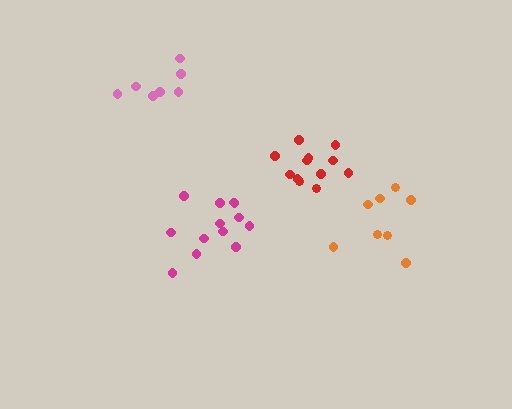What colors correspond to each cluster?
The clusters are colored: magenta, pink, orange, red.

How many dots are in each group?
Group 1: 13 dots, Group 2: 7 dots, Group 3: 8 dots, Group 4: 12 dots (40 total).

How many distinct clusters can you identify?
There are 4 distinct clusters.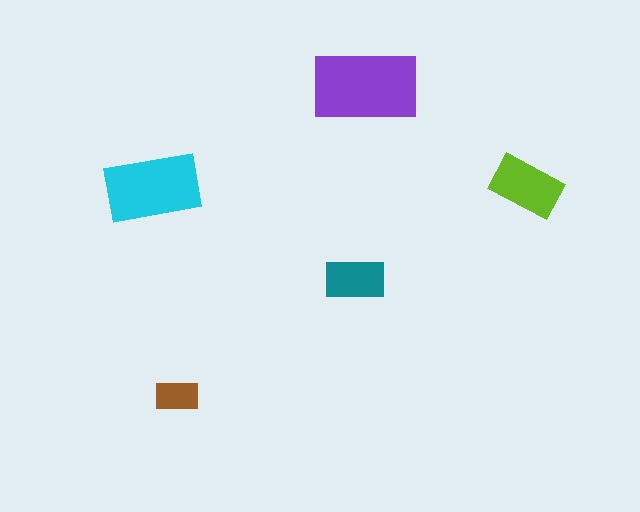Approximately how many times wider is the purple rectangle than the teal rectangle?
About 2 times wider.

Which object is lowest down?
The brown rectangle is bottommost.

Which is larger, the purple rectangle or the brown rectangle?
The purple one.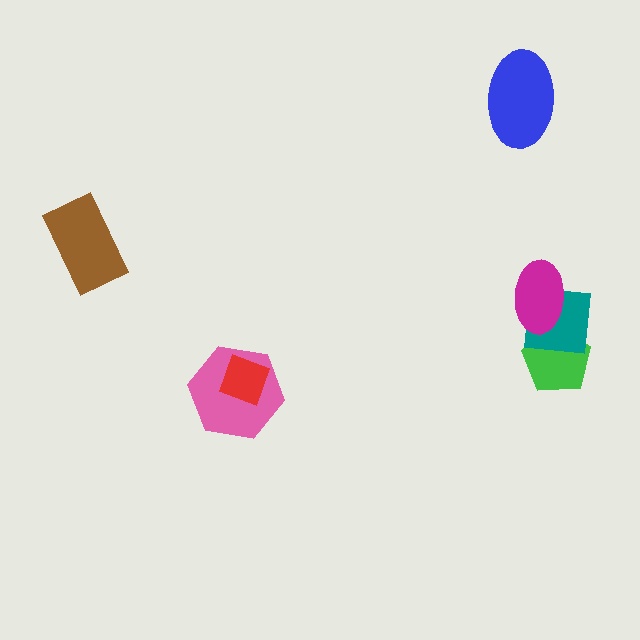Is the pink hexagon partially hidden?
Yes, it is partially covered by another shape.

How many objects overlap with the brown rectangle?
0 objects overlap with the brown rectangle.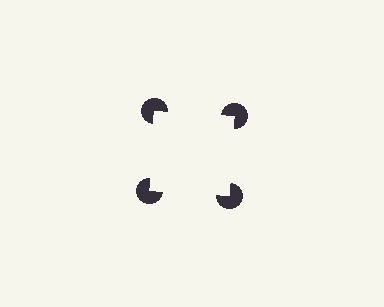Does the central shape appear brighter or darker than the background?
It typically appears slightly brighter than the background, even though no actual brightness change is drawn.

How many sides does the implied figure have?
4 sides.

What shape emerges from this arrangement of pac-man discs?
An illusory square — its edges are inferred from the aligned wedge cuts in the pac-man discs, not physically drawn.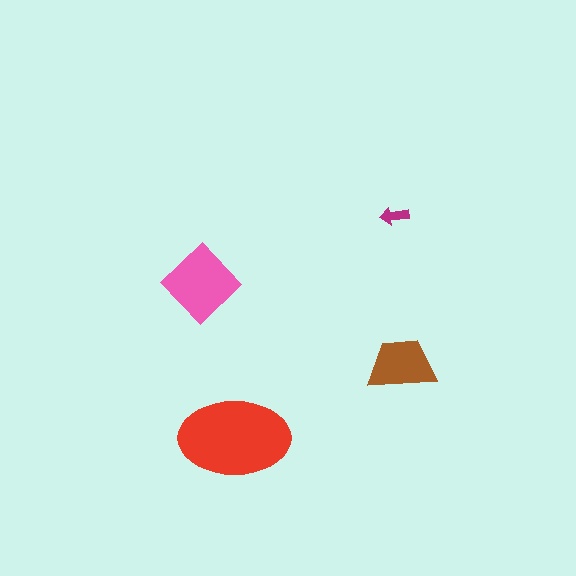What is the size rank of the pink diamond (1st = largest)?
2nd.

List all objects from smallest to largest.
The magenta arrow, the brown trapezoid, the pink diamond, the red ellipse.